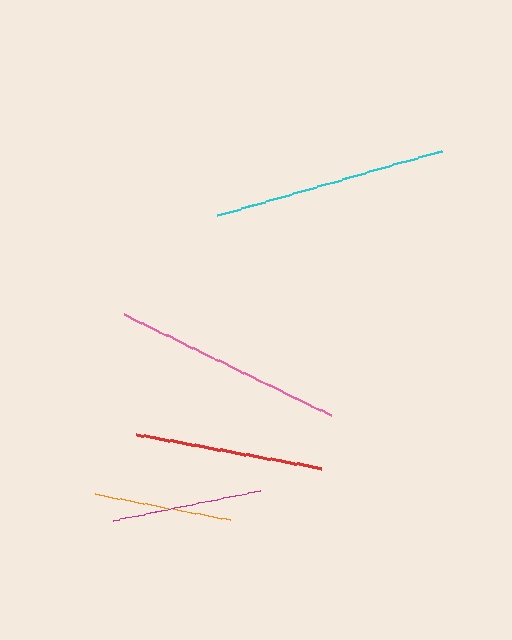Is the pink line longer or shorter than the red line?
The pink line is longer than the red line.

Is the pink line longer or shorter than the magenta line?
The pink line is longer than the magenta line.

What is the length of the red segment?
The red segment is approximately 188 pixels long.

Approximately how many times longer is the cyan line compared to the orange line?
The cyan line is approximately 1.7 times the length of the orange line.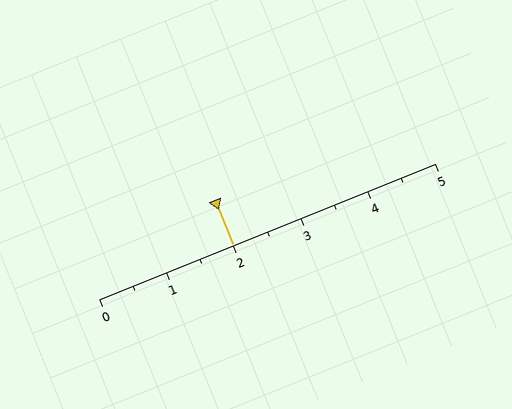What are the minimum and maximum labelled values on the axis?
The axis runs from 0 to 5.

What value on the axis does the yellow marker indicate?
The marker indicates approximately 2.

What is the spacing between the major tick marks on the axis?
The major ticks are spaced 1 apart.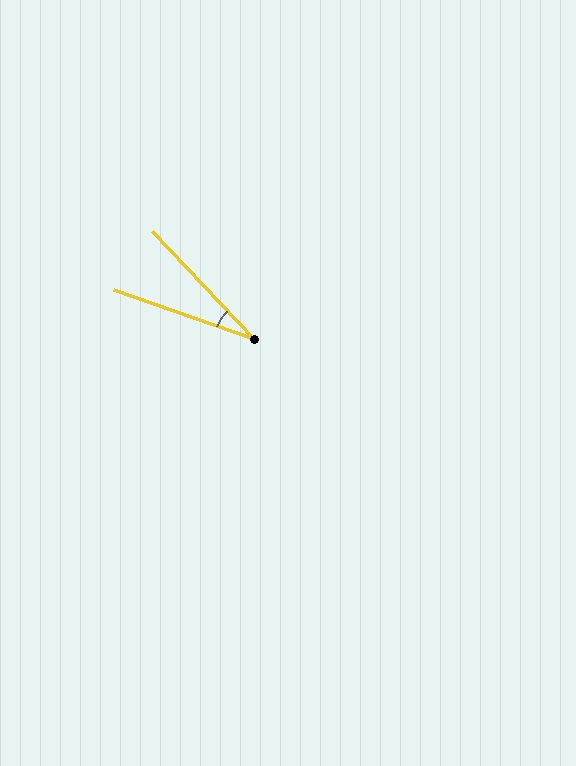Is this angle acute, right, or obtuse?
It is acute.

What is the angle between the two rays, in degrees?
Approximately 27 degrees.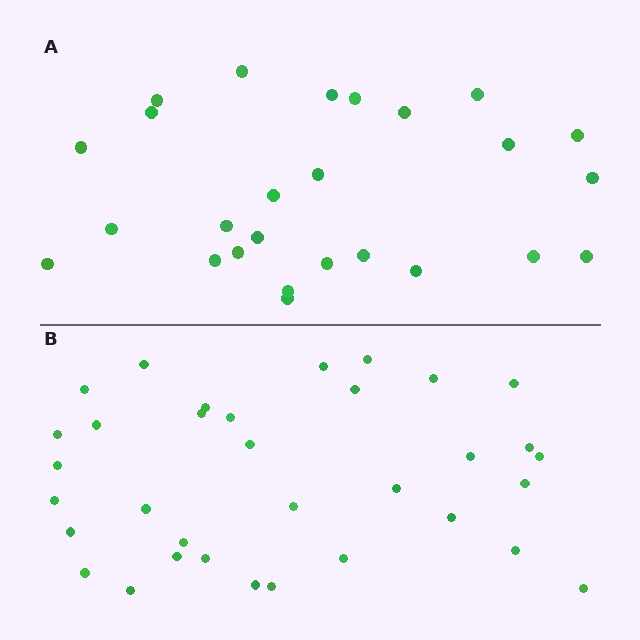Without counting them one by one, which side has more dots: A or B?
Region B (the bottom region) has more dots.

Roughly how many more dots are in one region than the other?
Region B has roughly 8 or so more dots than region A.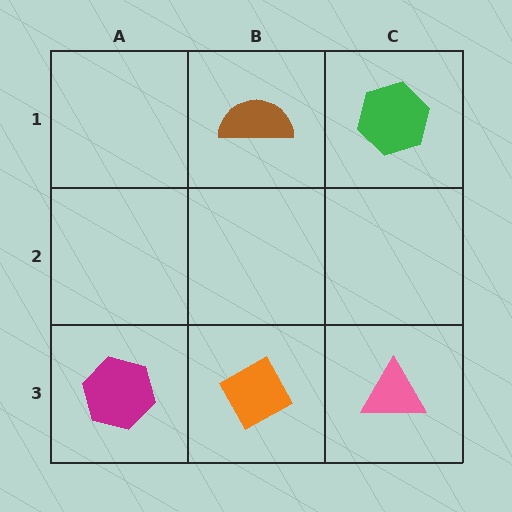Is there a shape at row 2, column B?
No, that cell is empty.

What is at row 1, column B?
A brown semicircle.